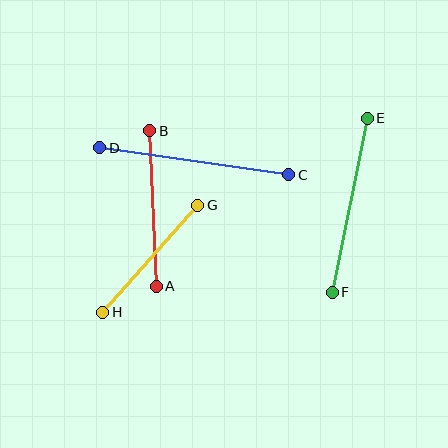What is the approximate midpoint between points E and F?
The midpoint is at approximately (350, 205) pixels.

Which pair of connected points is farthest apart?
Points C and D are farthest apart.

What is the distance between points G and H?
The distance is approximately 143 pixels.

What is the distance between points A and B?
The distance is approximately 155 pixels.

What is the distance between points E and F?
The distance is approximately 177 pixels.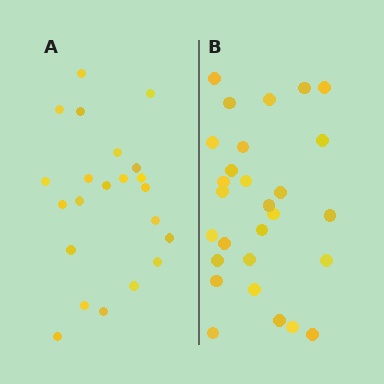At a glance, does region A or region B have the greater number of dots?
Region B (the right region) has more dots.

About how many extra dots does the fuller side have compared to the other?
Region B has about 6 more dots than region A.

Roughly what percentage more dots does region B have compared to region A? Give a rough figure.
About 25% more.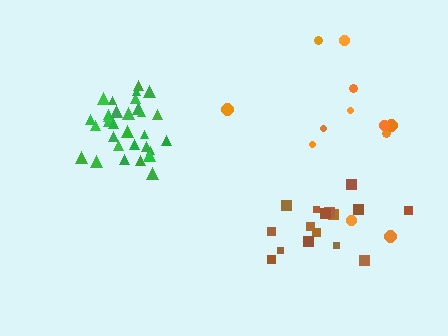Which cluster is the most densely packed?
Green.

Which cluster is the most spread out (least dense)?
Orange.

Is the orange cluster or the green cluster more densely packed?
Green.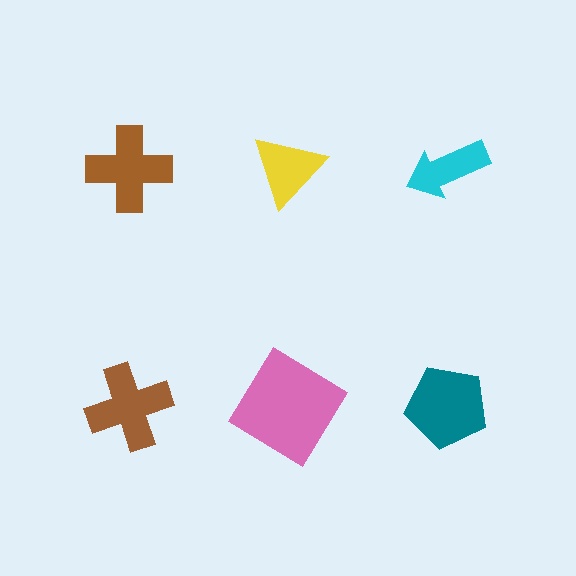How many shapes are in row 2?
3 shapes.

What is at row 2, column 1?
A brown cross.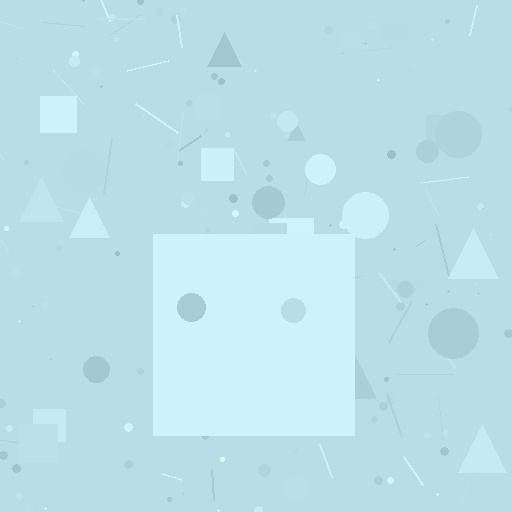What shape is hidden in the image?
A square is hidden in the image.